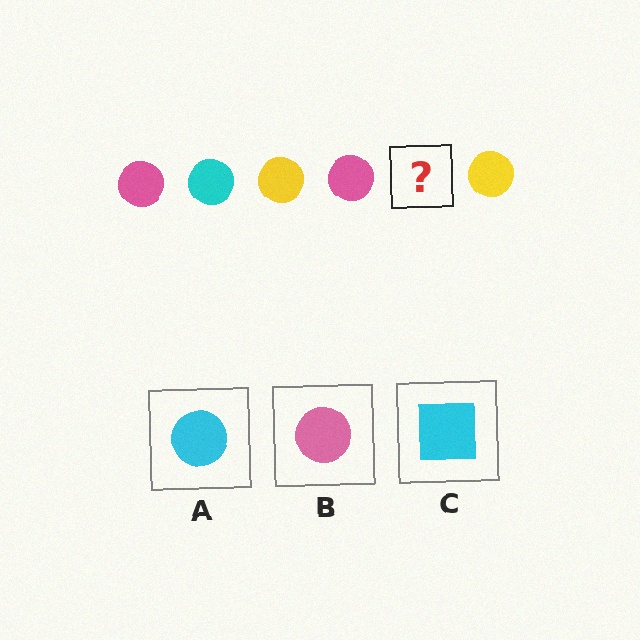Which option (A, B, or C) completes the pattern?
A.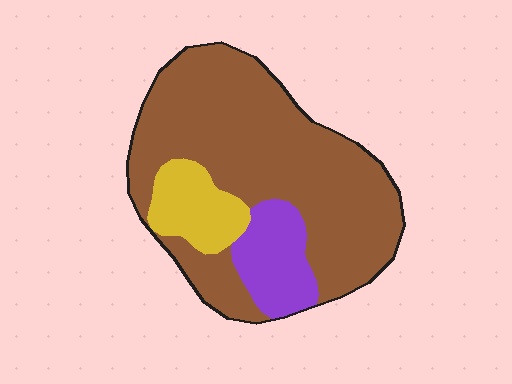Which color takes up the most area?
Brown, at roughly 75%.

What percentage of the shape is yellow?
Yellow takes up about one eighth (1/8) of the shape.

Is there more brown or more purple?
Brown.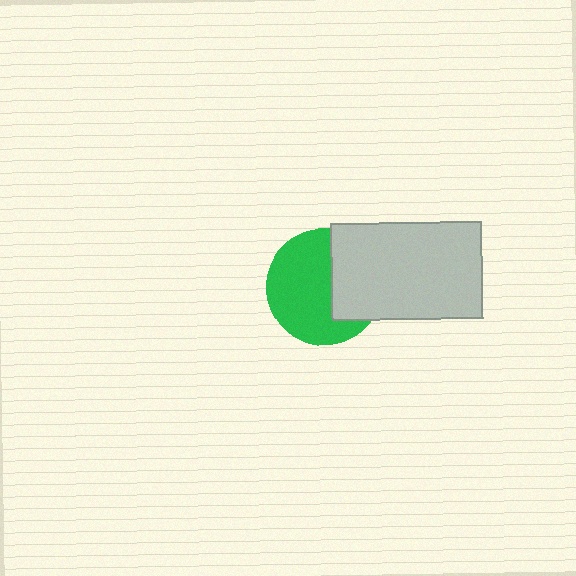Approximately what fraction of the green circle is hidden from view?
Roughly 36% of the green circle is hidden behind the light gray rectangle.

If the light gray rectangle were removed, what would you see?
You would see the complete green circle.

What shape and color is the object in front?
The object in front is a light gray rectangle.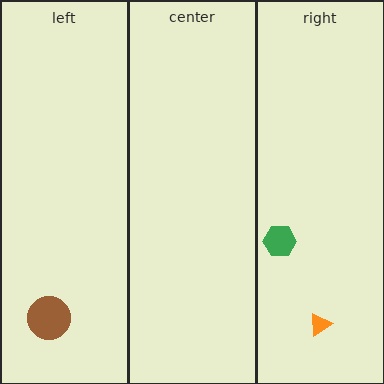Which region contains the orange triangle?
The right region.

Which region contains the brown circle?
The left region.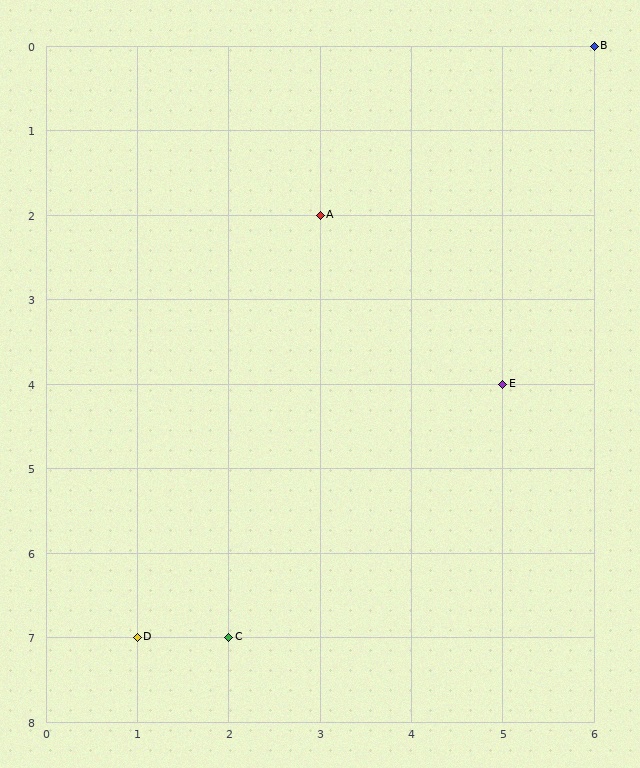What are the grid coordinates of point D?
Point D is at grid coordinates (1, 7).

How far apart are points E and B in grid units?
Points E and B are 1 column and 4 rows apart (about 4.1 grid units diagonally).